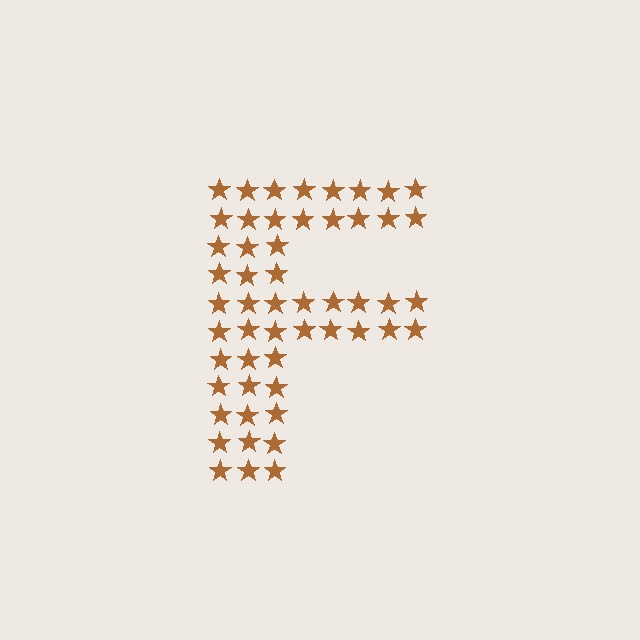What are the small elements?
The small elements are stars.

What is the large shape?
The large shape is the letter F.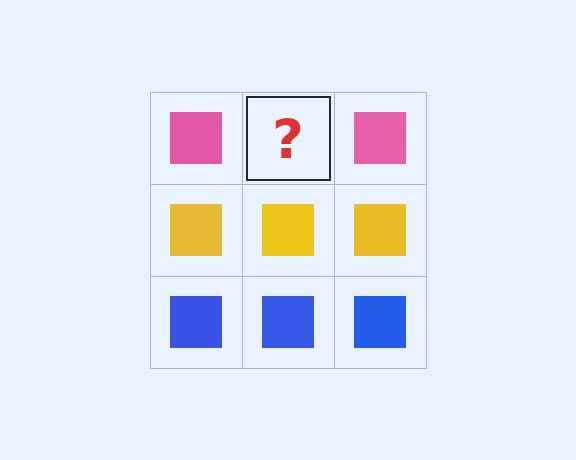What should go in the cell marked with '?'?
The missing cell should contain a pink square.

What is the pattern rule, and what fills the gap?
The rule is that each row has a consistent color. The gap should be filled with a pink square.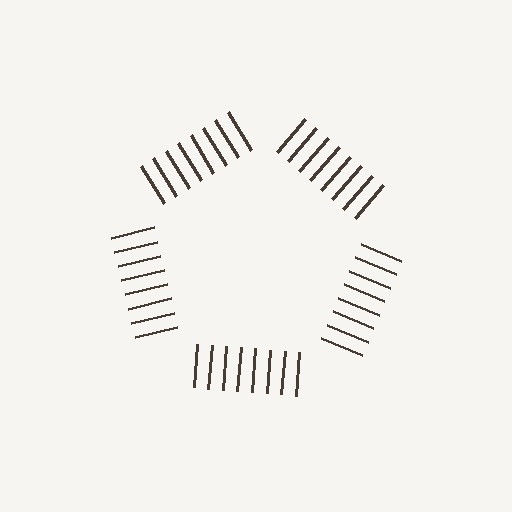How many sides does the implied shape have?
5 sides — the line-ends trace a pentagon.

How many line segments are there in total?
40 — 8 along each of the 5 edges.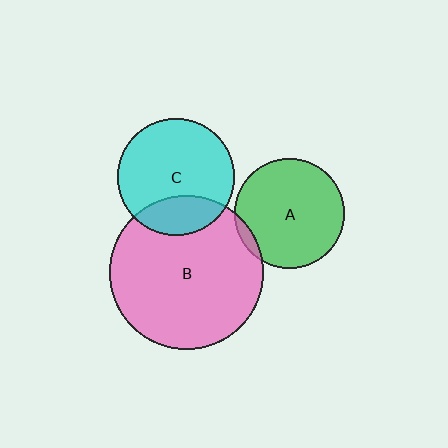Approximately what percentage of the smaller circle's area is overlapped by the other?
Approximately 25%.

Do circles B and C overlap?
Yes.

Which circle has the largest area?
Circle B (pink).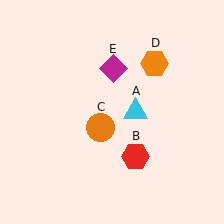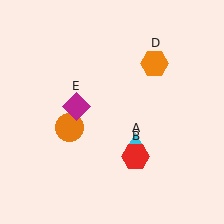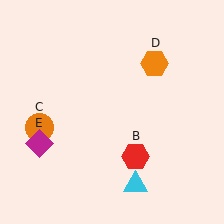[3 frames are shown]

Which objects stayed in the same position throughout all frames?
Red hexagon (object B) and orange hexagon (object D) remained stationary.